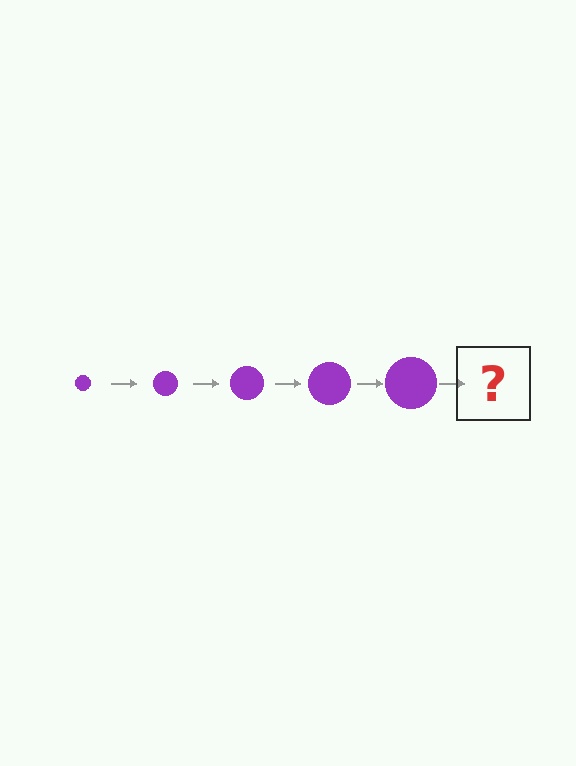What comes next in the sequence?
The next element should be a purple circle, larger than the previous one.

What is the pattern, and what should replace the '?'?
The pattern is that the circle gets progressively larger each step. The '?' should be a purple circle, larger than the previous one.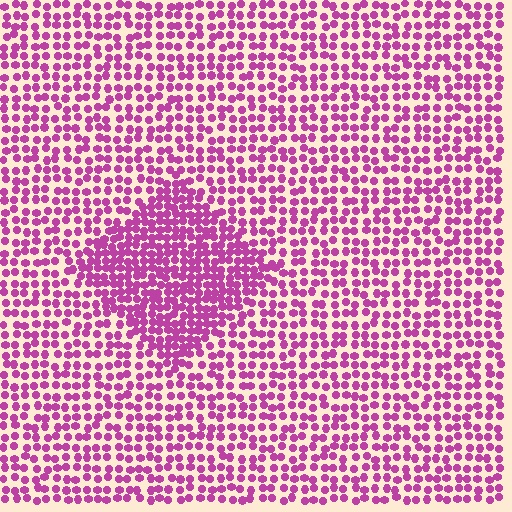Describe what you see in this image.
The image contains small magenta elements arranged at two different densities. A diamond-shaped region is visible where the elements are more densely packed than the surrounding area.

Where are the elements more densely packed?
The elements are more densely packed inside the diamond boundary.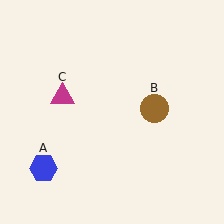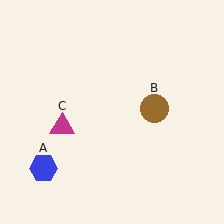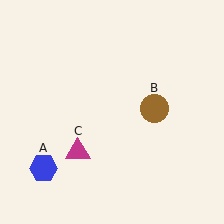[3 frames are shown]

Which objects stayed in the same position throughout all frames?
Blue hexagon (object A) and brown circle (object B) remained stationary.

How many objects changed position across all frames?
1 object changed position: magenta triangle (object C).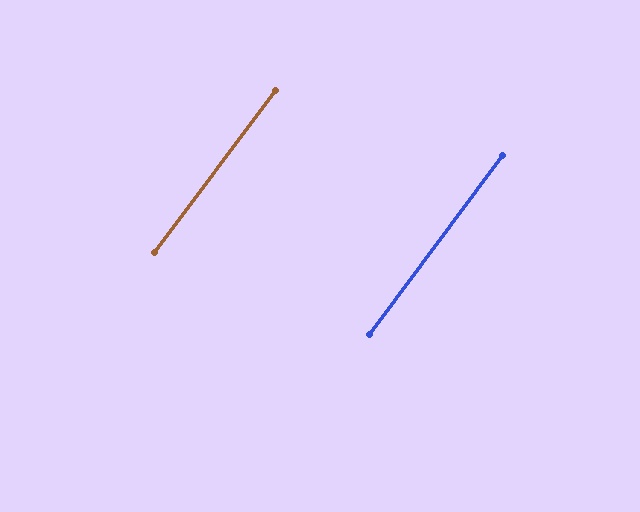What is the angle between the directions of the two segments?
Approximately 0 degrees.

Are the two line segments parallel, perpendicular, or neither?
Parallel — their directions differ by only 0.1°.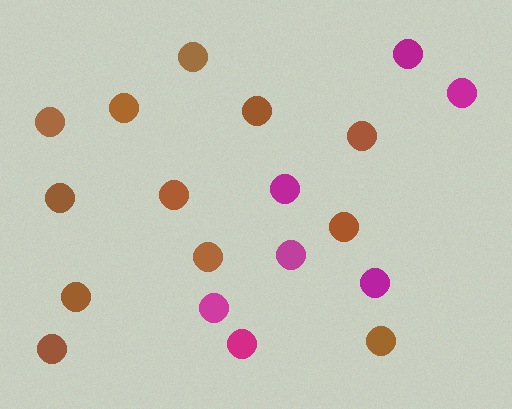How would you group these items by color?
There are 2 groups: one group of magenta circles (7) and one group of brown circles (12).